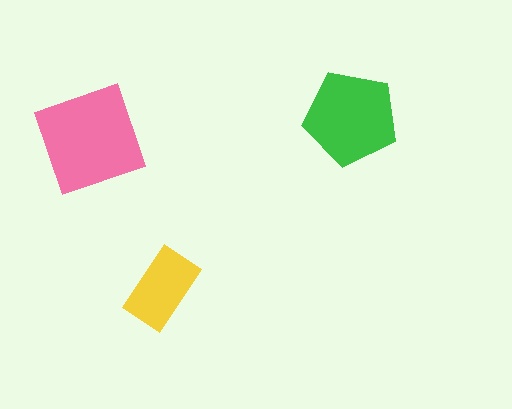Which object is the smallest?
The yellow rectangle.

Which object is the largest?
The pink square.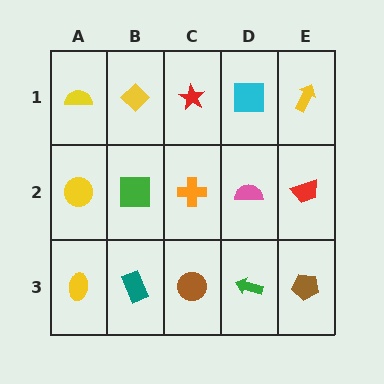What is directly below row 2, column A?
A yellow ellipse.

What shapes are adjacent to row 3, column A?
A yellow circle (row 2, column A), a teal rectangle (row 3, column B).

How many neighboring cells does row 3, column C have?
3.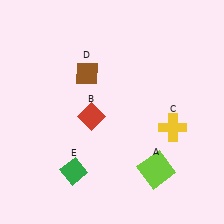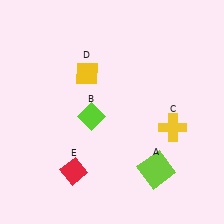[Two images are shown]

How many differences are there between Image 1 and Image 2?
There are 3 differences between the two images.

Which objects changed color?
B changed from red to lime. D changed from brown to yellow. E changed from green to red.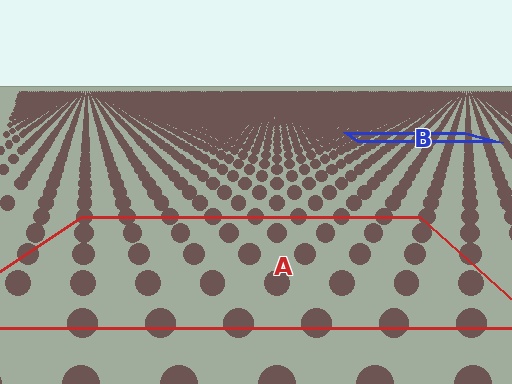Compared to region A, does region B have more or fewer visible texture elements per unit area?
Region B has more texture elements per unit area — they are packed more densely because it is farther away.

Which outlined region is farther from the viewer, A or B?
Region B is farther from the viewer — the texture elements inside it appear smaller and more densely packed.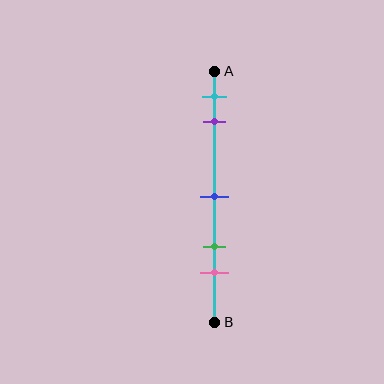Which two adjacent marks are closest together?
The cyan and purple marks are the closest adjacent pair.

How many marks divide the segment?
There are 5 marks dividing the segment.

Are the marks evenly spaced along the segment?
No, the marks are not evenly spaced.